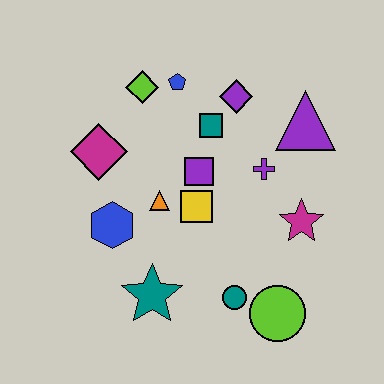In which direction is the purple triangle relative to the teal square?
The purple triangle is to the right of the teal square.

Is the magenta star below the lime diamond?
Yes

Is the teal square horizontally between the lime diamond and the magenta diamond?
No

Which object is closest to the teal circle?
The lime circle is closest to the teal circle.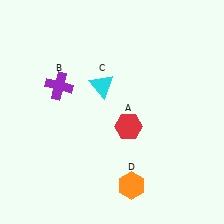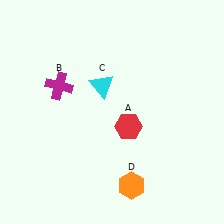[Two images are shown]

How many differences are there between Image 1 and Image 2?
There is 1 difference between the two images.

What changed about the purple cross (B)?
In Image 1, B is purple. In Image 2, it changed to magenta.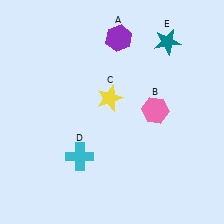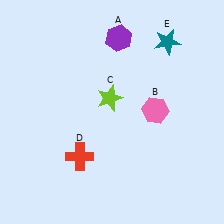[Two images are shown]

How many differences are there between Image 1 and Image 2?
There are 2 differences between the two images.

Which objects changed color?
C changed from yellow to lime. D changed from cyan to red.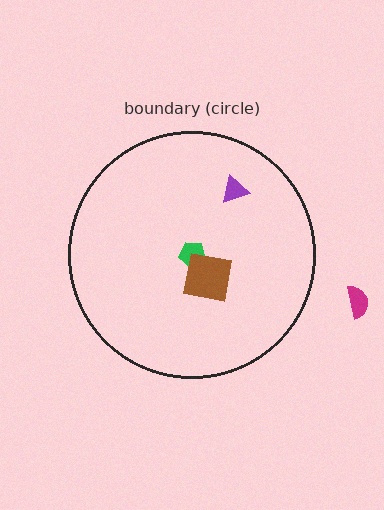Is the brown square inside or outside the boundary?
Inside.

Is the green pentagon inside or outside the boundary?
Inside.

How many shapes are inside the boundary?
3 inside, 1 outside.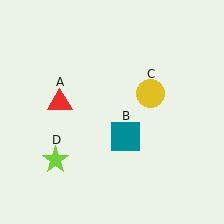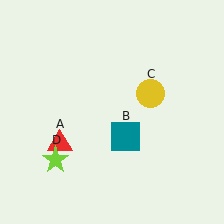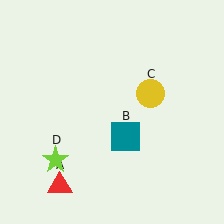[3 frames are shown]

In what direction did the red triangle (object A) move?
The red triangle (object A) moved down.